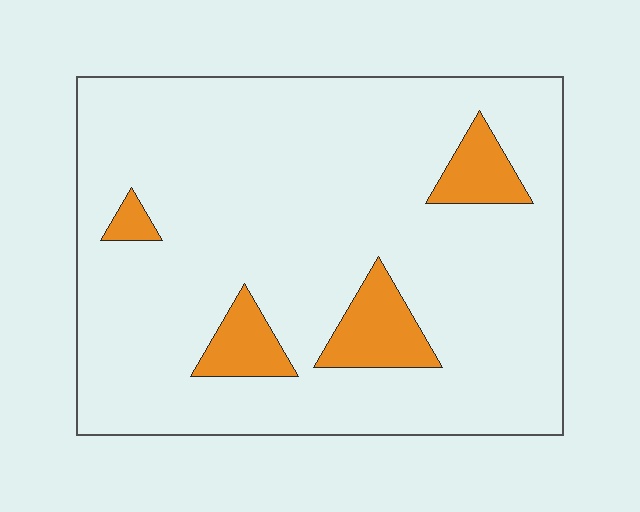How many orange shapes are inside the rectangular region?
4.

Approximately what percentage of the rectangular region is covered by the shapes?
Approximately 10%.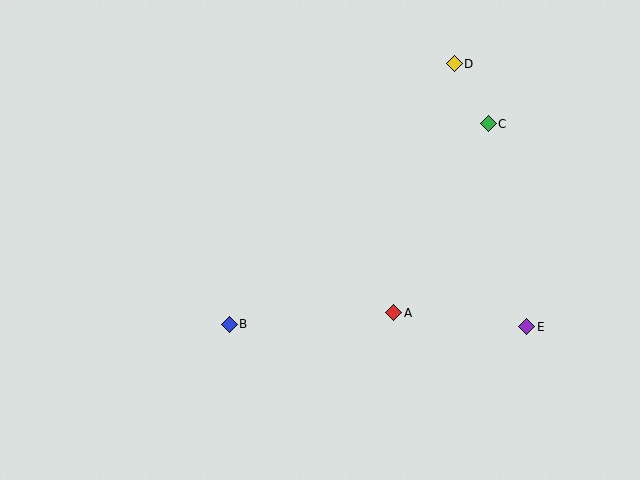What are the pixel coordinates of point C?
Point C is at (488, 124).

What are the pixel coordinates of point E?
Point E is at (527, 327).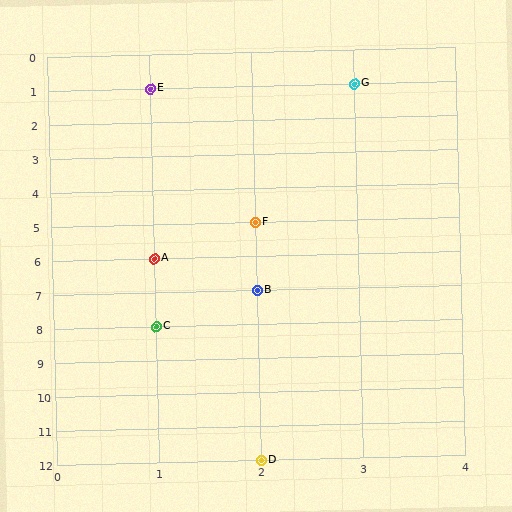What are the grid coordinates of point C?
Point C is at grid coordinates (1, 8).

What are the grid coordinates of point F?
Point F is at grid coordinates (2, 5).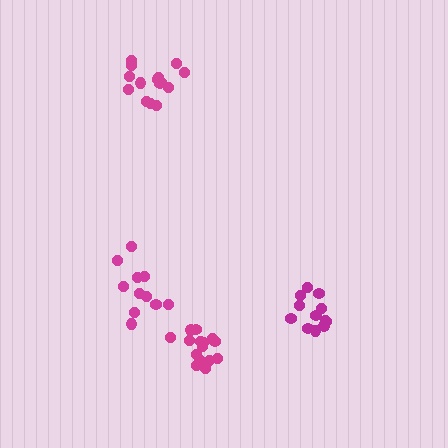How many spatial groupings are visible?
There are 4 spatial groupings.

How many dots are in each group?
Group 1: 15 dots, Group 2: 11 dots, Group 3: 12 dots, Group 4: 16 dots (54 total).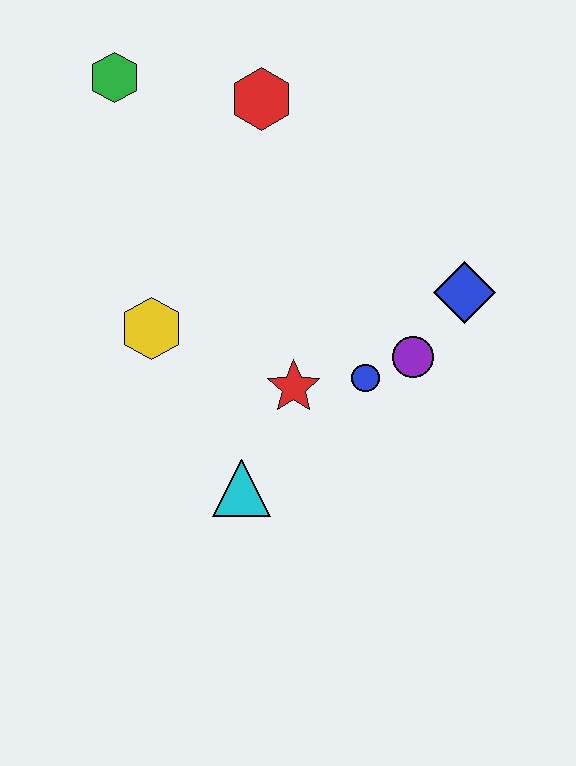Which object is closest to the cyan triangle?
The red star is closest to the cyan triangle.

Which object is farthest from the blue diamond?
The green hexagon is farthest from the blue diamond.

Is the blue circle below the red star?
No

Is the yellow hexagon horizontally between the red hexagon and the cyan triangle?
No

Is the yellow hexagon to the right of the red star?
No